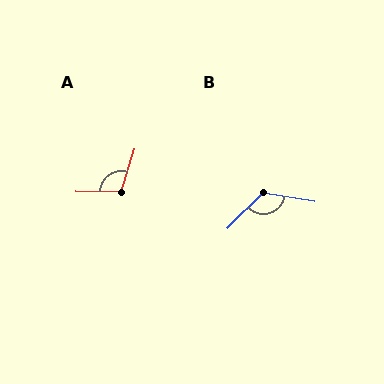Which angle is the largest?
B, at approximately 126 degrees.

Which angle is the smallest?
A, at approximately 107 degrees.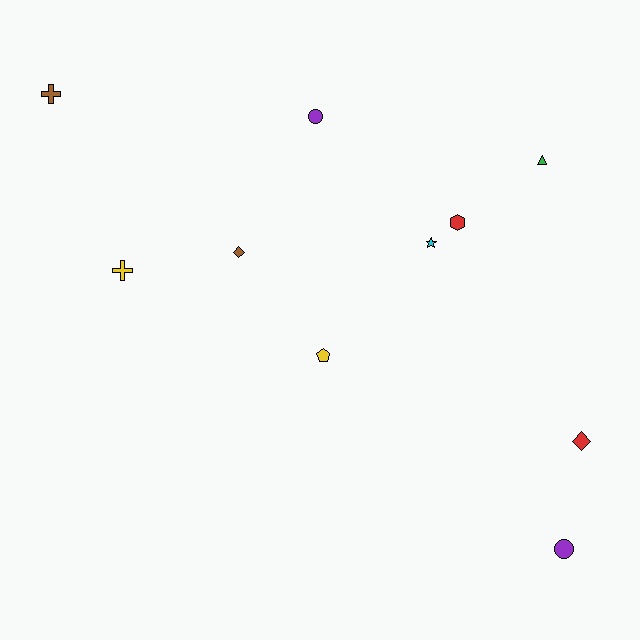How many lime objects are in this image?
There are no lime objects.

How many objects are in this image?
There are 10 objects.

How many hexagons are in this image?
There is 1 hexagon.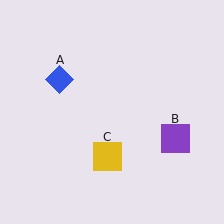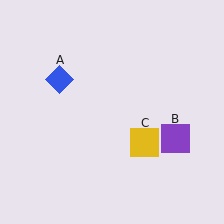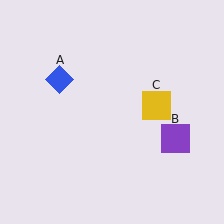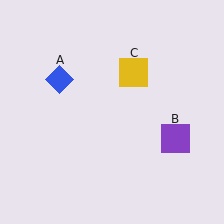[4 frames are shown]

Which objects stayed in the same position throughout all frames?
Blue diamond (object A) and purple square (object B) remained stationary.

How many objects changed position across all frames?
1 object changed position: yellow square (object C).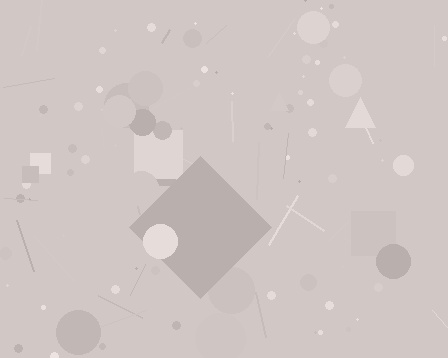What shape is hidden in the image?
A diamond is hidden in the image.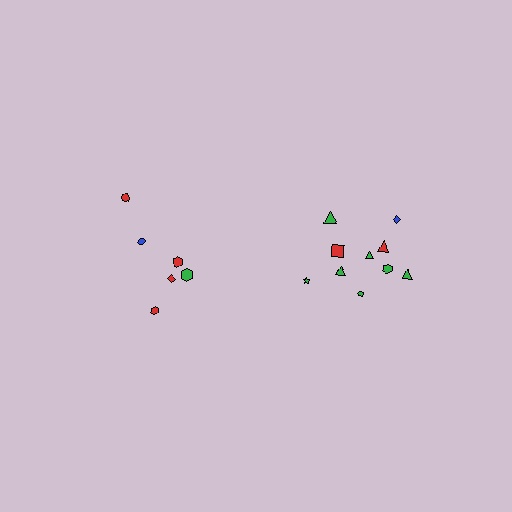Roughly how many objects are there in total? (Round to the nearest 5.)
Roughly 15 objects in total.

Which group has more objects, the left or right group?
The right group.